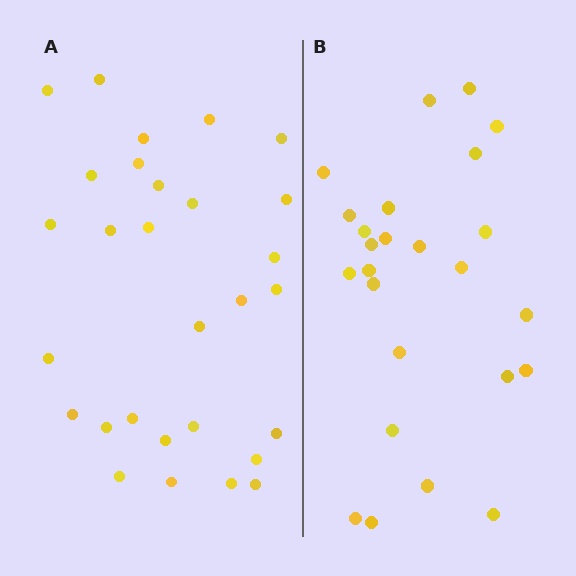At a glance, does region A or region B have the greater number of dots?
Region A (the left region) has more dots.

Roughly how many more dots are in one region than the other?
Region A has about 4 more dots than region B.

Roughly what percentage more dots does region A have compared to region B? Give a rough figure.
About 15% more.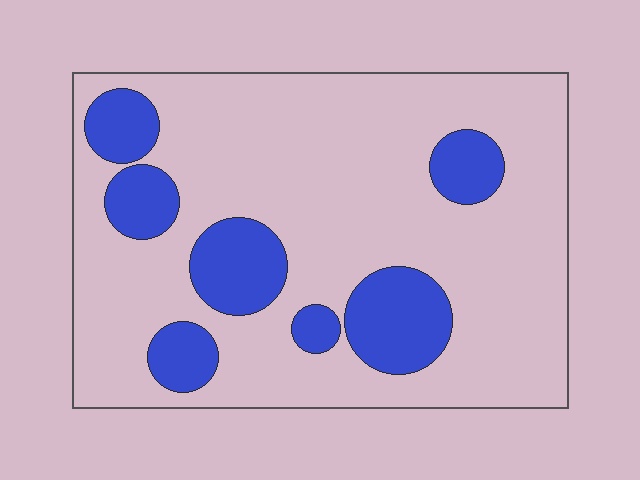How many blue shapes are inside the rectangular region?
7.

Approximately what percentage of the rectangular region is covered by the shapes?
Approximately 20%.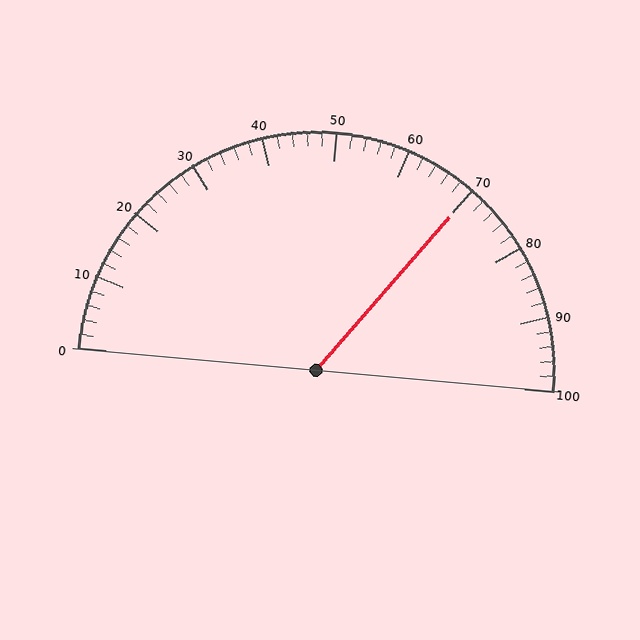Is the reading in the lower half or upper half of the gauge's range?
The reading is in the upper half of the range (0 to 100).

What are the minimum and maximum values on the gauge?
The gauge ranges from 0 to 100.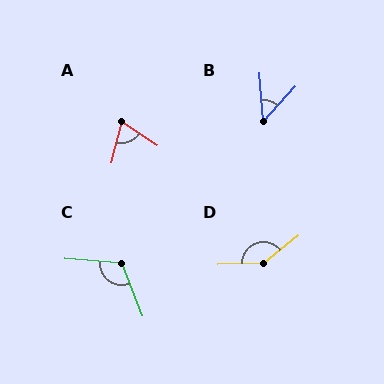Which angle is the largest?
D, at approximately 143 degrees.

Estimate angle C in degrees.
Approximately 116 degrees.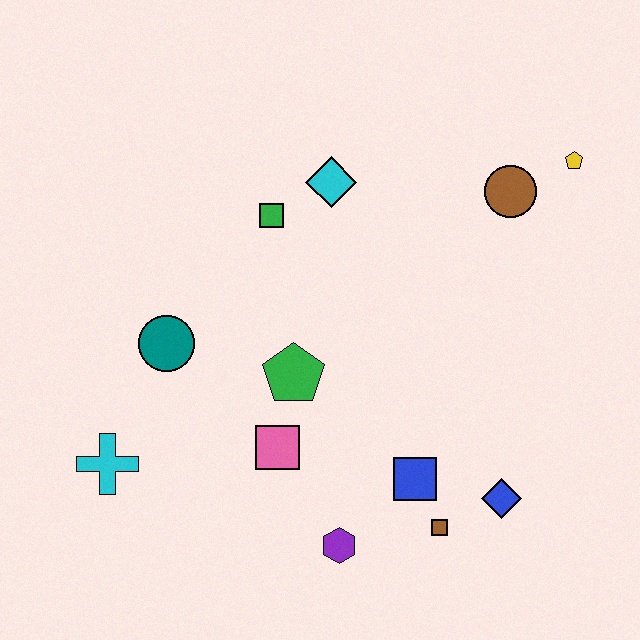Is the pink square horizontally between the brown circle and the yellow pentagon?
No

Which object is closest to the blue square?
The brown square is closest to the blue square.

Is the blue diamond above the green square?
No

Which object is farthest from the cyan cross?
The yellow pentagon is farthest from the cyan cross.